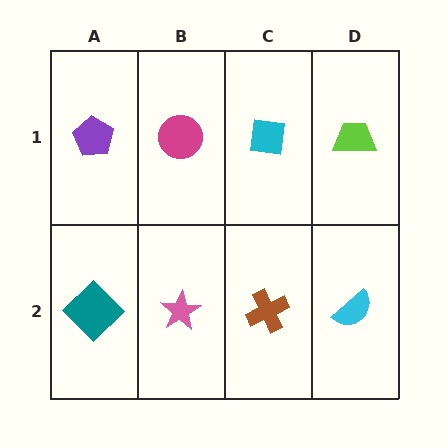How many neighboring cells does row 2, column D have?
2.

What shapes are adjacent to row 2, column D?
A lime trapezoid (row 1, column D), a brown cross (row 2, column C).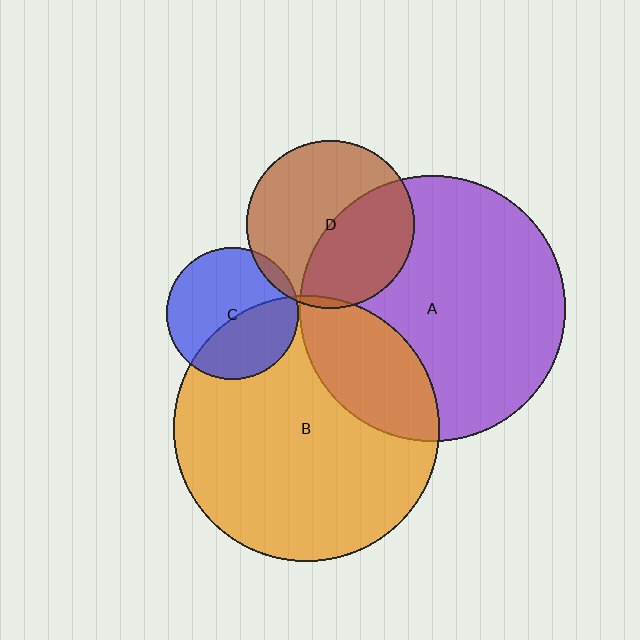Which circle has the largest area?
Circle A (purple).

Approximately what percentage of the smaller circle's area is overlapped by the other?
Approximately 5%.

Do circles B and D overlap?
Yes.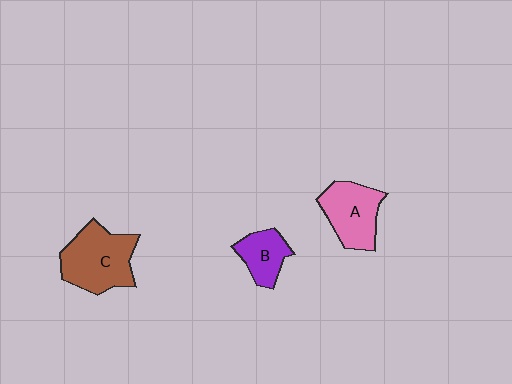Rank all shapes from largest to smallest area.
From largest to smallest: C (brown), A (pink), B (purple).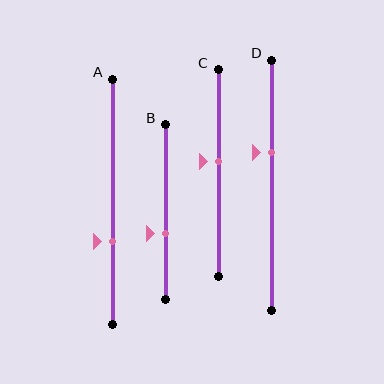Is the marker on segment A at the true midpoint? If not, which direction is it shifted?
No, the marker on segment A is shifted downward by about 16% of the segment length.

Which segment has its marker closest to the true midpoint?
Segment C has its marker closest to the true midpoint.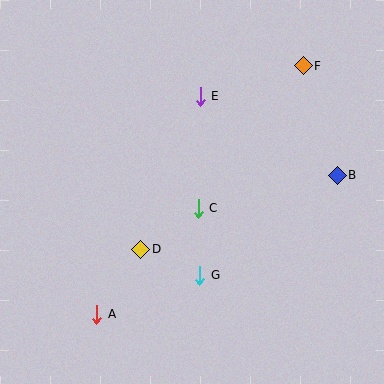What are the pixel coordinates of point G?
Point G is at (200, 275).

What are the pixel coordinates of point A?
Point A is at (97, 314).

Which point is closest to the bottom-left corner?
Point A is closest to the bottom-left corner.